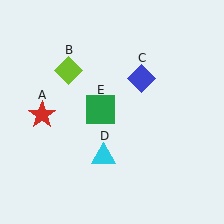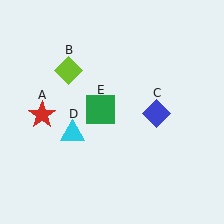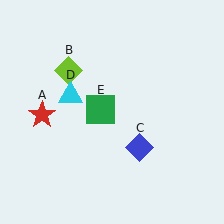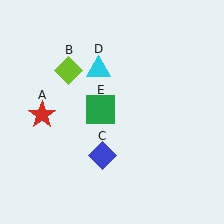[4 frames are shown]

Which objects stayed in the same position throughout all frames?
Red star (object A) and lime diamond (object B) and green square (object E) remained stationary.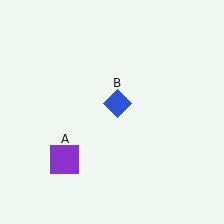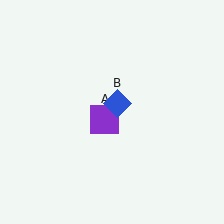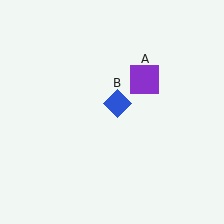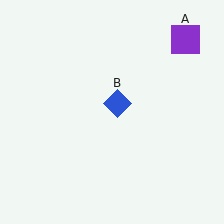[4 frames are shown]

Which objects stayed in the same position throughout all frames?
Blue diamond (object B) remained stationary.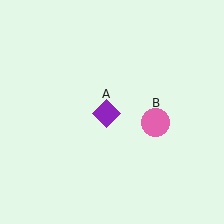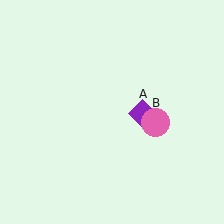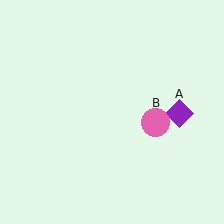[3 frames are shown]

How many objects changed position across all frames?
1 object changed position: purple diamond (object A).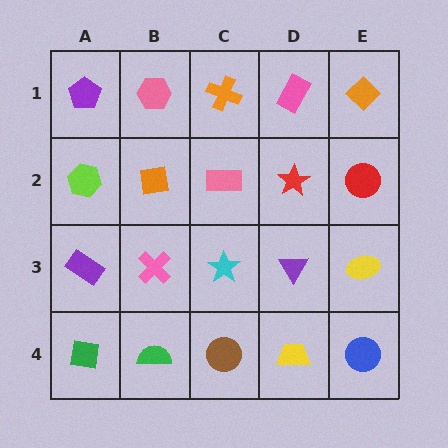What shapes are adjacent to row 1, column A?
A lime hexagon (row 2, column A), a pink hexagon (row 1, column B).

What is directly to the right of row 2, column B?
A pink rectangle.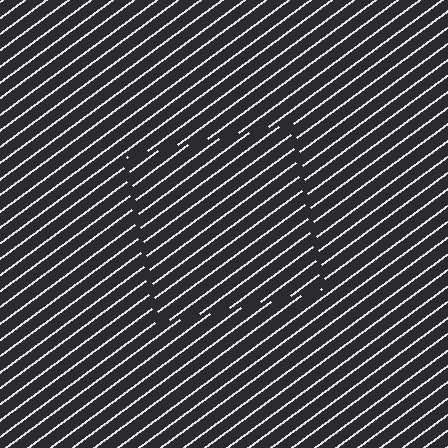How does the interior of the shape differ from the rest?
The interior of the shape contains the same grating, shifted by half a period — the contour is defined by the phase discontinuity where line-ends from the inner and outer gratings abut.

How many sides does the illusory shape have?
4 sides — the line-ends trace a square.